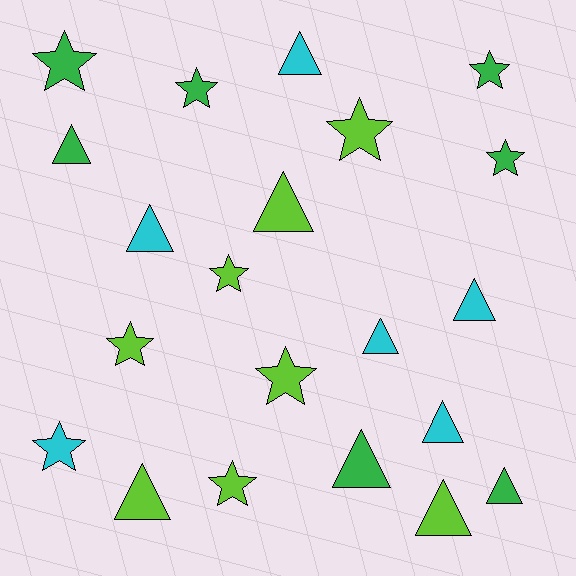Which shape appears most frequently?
Triangle, with 11 objects.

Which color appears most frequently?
Lime, with 8 objects.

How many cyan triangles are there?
There are 5 cyan triangles.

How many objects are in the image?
There are 21 objects.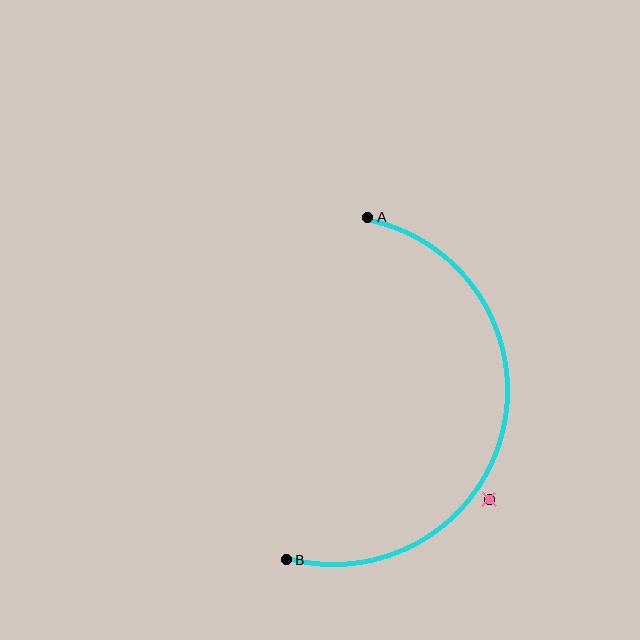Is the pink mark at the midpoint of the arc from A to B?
No — the pink mark does not lie on the arc at all. It sits slightly outside the curve.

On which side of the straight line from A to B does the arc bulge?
The arc bulges to the right of the straight line connecting A and B.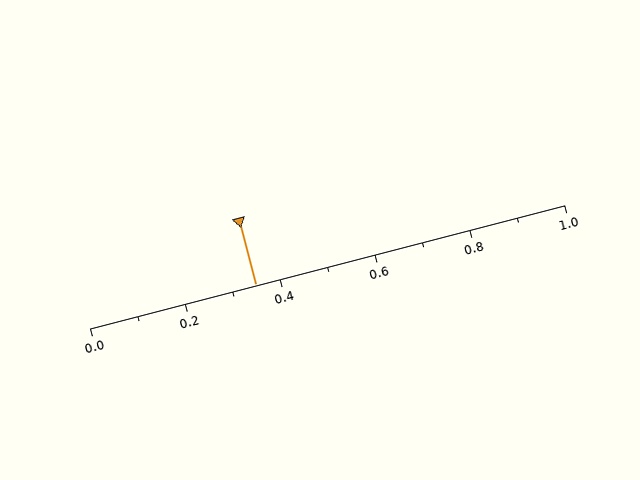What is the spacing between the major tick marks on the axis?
The major ticks are spaced 0.2 apart.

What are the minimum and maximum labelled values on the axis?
The axis runs from 0.0 to 1.0.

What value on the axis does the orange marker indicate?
The marker indicates approximately 0.35.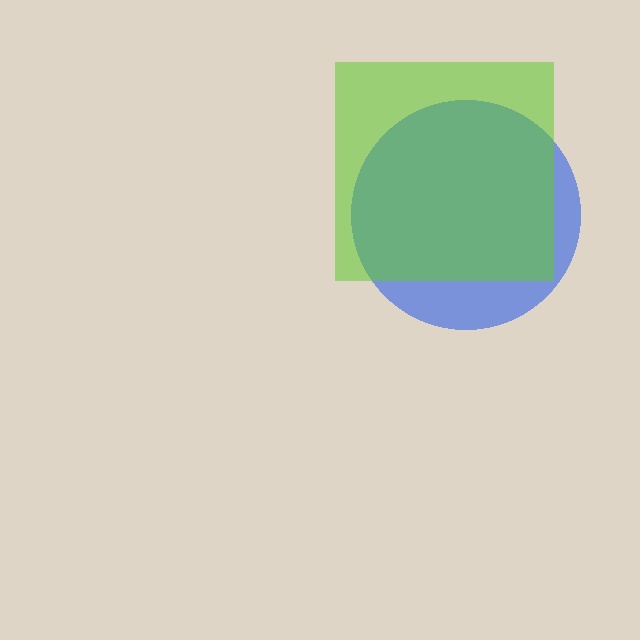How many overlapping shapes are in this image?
There are 2 overlapping shapes in the image.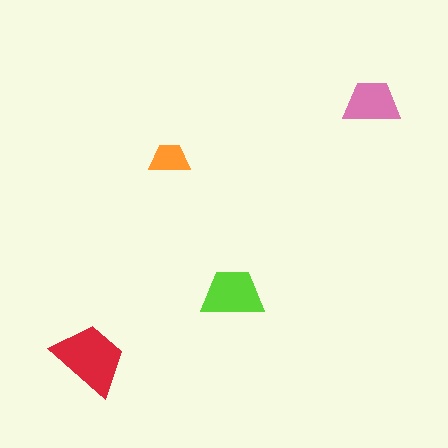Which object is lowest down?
The red trapezoid is bottommost.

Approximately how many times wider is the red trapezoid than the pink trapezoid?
About 1.5 times wider.